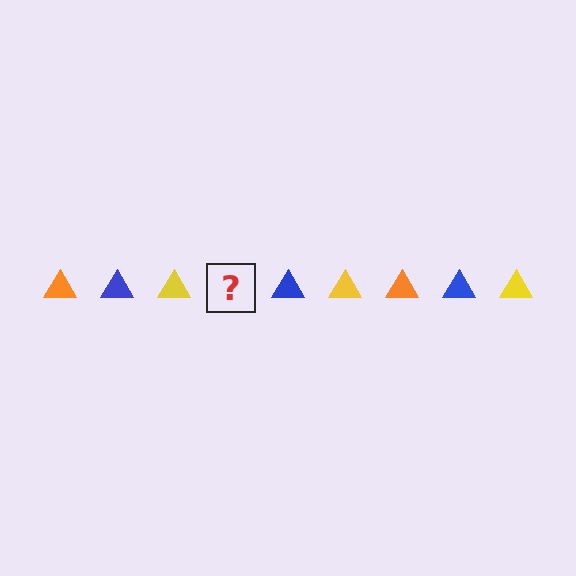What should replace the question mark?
The question mark should be replaced with an orange triangle.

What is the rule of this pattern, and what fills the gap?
The rule is that the pattern cycles through orange, blue, yellow triangles. The gap should be filled with an orange triangle.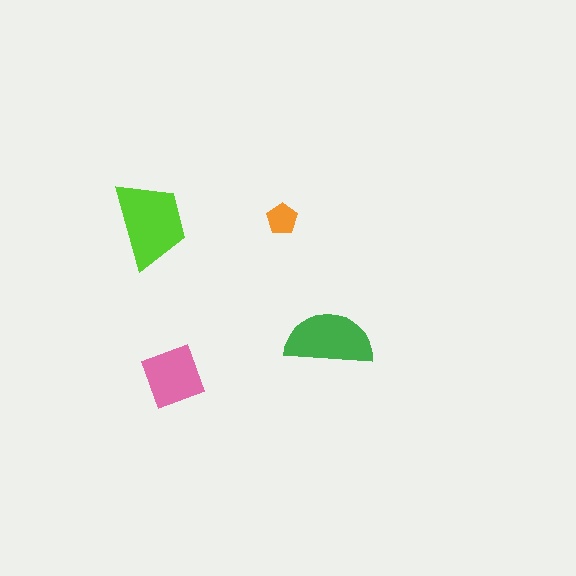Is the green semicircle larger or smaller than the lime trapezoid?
Smaller.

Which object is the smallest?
The orange pentagon.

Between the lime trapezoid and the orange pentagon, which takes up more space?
The lime trapezoid.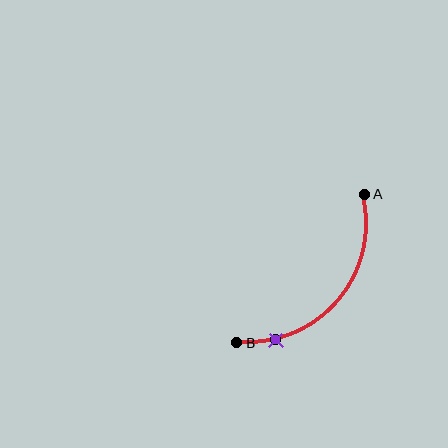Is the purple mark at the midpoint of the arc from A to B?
No. The purple mark lies on the arc but is closer to endpoint B. The arc midpoint would be at the point on the curve equidistant along the arc from both A and B.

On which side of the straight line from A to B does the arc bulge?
The arc bulges below and to the right of the straight line connecting A and B.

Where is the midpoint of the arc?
The arc midpoint is the point on the curve farthest from the straight line joining A and B. It sits below and to the right of that line.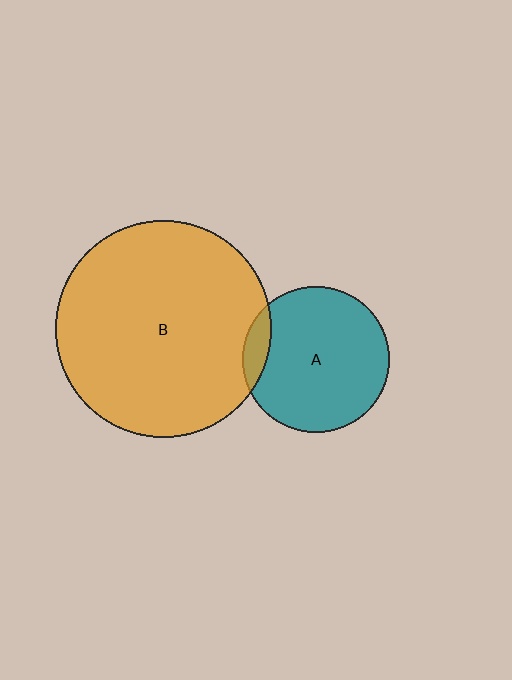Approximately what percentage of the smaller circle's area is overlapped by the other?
Approximately 10%.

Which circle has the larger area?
Circle B (orange).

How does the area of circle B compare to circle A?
Approximately 2.2 times.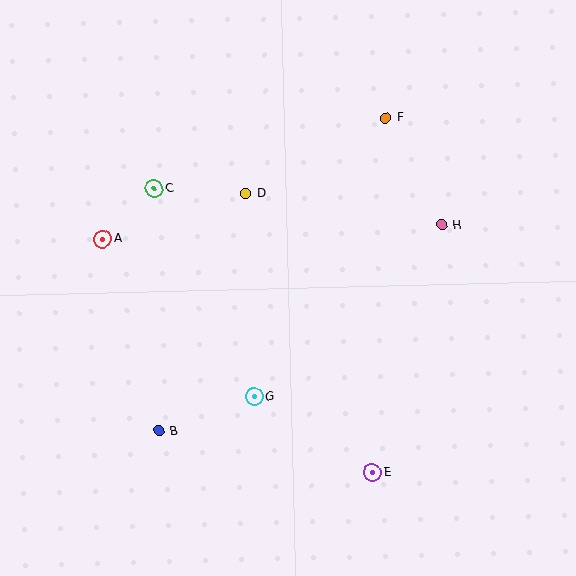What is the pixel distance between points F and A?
The distance between F and A is 308 pixels.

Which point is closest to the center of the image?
Point D at (245, 193) is closest to the center.